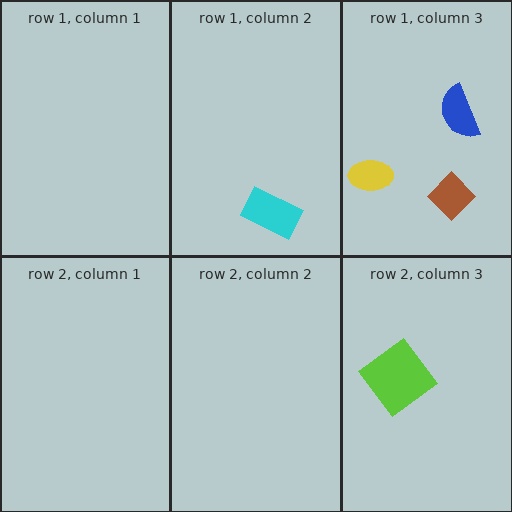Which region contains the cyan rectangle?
The row 1, column 2 region.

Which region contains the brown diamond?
The row 1, column 3 region.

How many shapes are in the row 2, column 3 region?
1.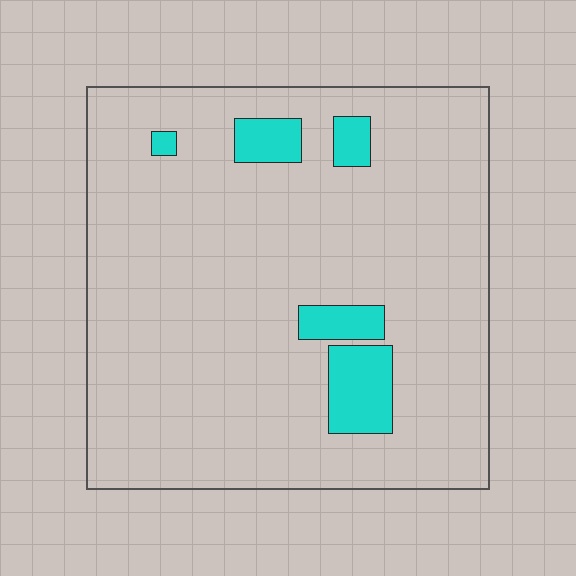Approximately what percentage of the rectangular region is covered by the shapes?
Approximately 10%.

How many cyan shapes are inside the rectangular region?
5.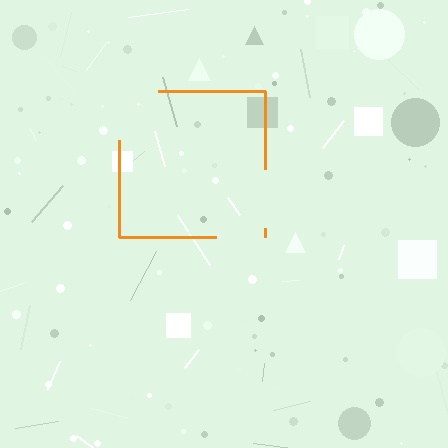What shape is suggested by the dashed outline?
The dashed outline suggests a square.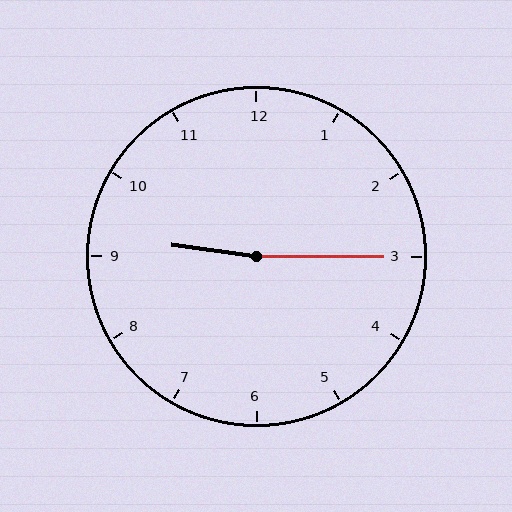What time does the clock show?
9:15.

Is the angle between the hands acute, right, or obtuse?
It is obtuse.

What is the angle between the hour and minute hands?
Approximately 172 degrees.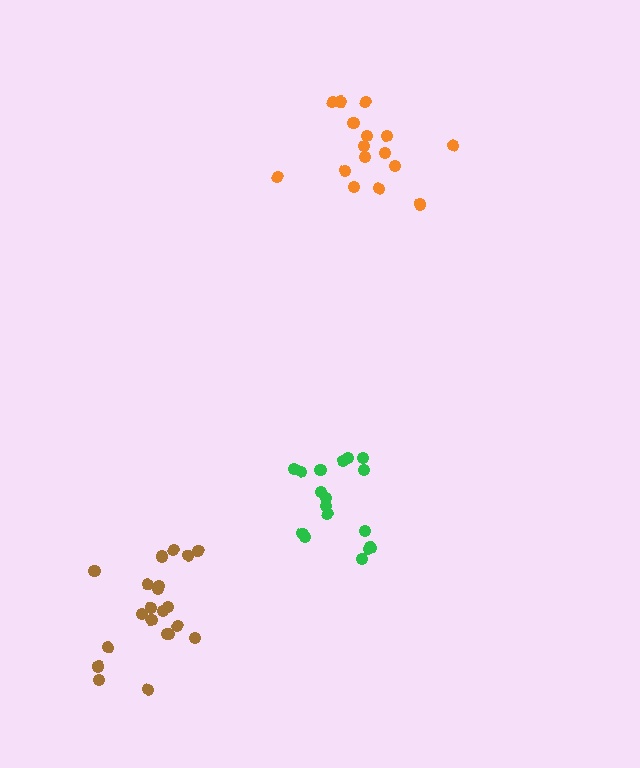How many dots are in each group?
Group 1: 17 dots, Group 2: 21 dots, Group 3: 16 dots (54 total).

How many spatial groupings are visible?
There are 3 spatial groupings.